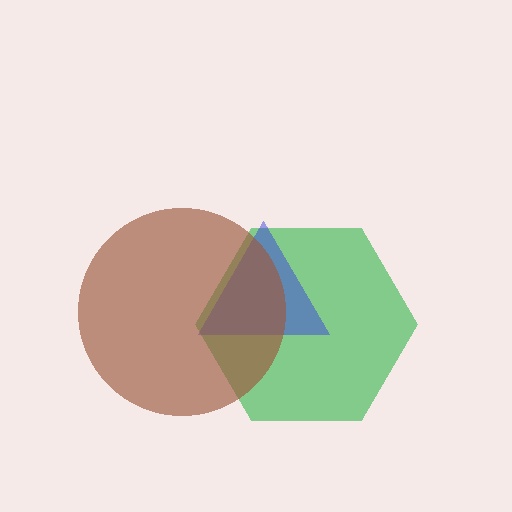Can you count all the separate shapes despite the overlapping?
Yes, there are 3 separate shapes.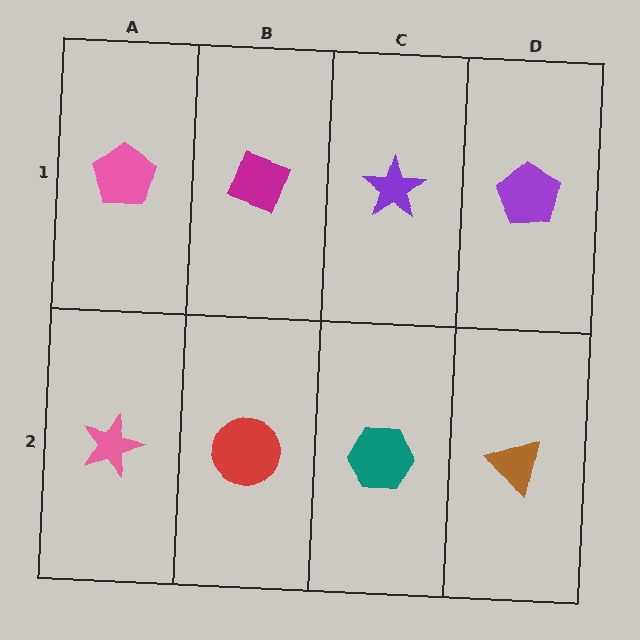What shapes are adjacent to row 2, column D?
A purple pentagon (row 1, column D), a teal hexagon (row 2, column C).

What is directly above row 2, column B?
A magenta diamond.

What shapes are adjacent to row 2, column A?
A pink pentagon (row 1, column A), a red circle (row 2, column B).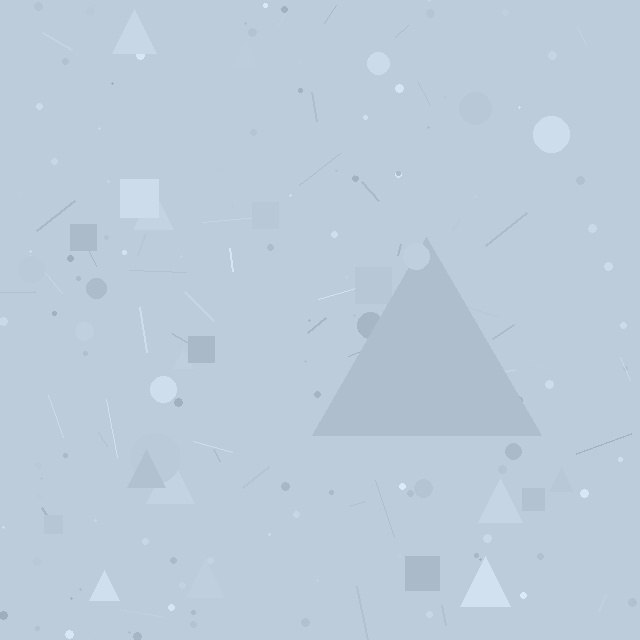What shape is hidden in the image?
A triangle is hidden in the image.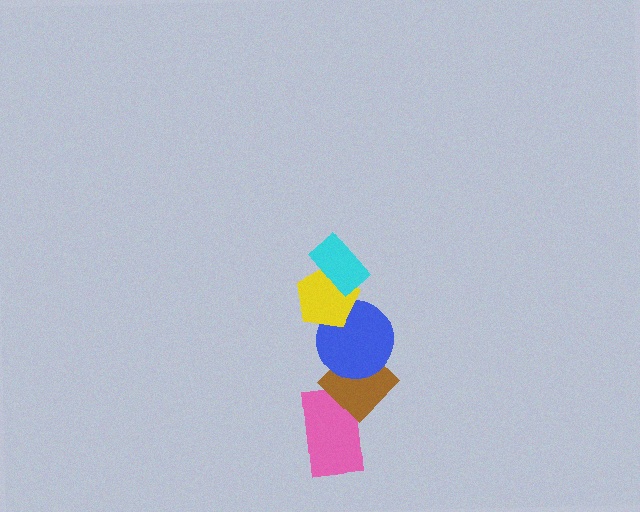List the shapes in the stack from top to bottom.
From top to bottom: the cyan rectangle, the yellow pentagon, the blue circle, the brown diamond, the pink rectangle.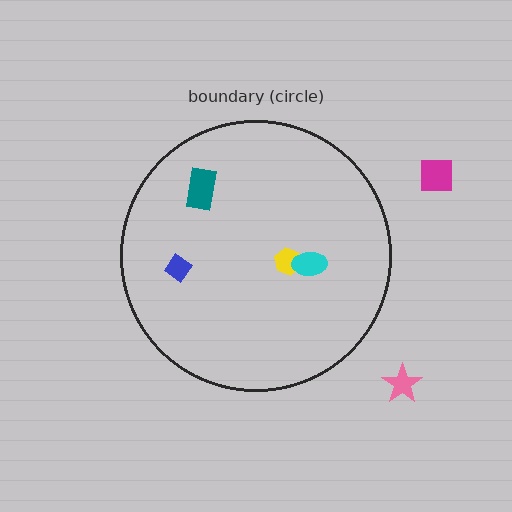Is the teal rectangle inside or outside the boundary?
Inside.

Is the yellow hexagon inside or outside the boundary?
Inside.